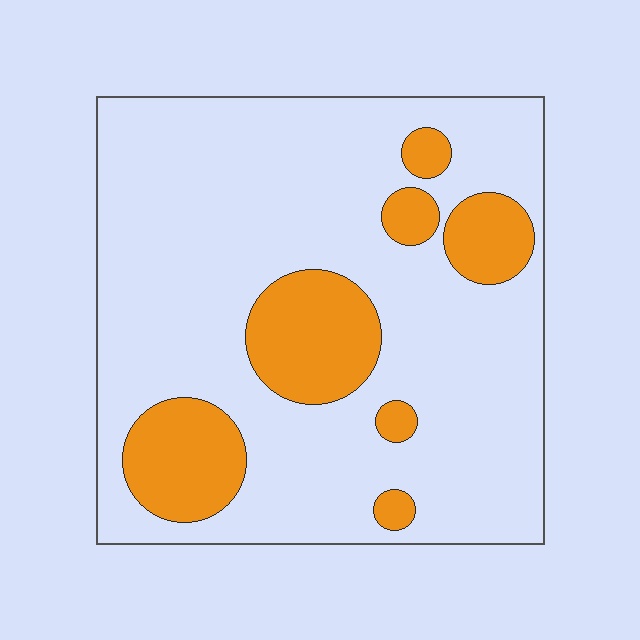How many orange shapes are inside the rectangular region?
7.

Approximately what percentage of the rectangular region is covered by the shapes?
Approximately 20%.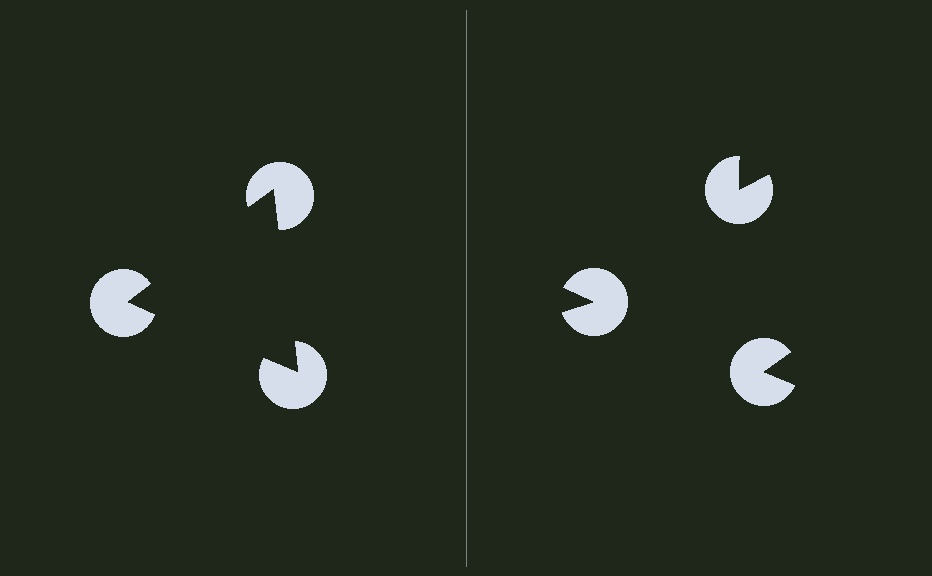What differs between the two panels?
The pac-man discs are positioned identically on both sides; only the wedge orientations differ. On the left they align to a triangle; on the right they are misaligned.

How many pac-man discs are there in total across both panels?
6 — 3 on each side.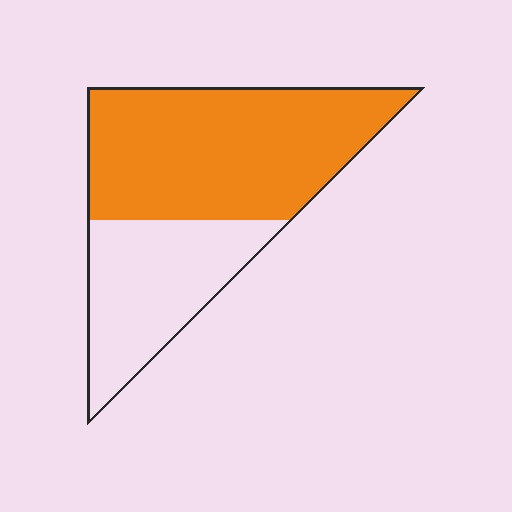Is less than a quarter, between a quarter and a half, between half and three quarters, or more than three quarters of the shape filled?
Between half and three quarters.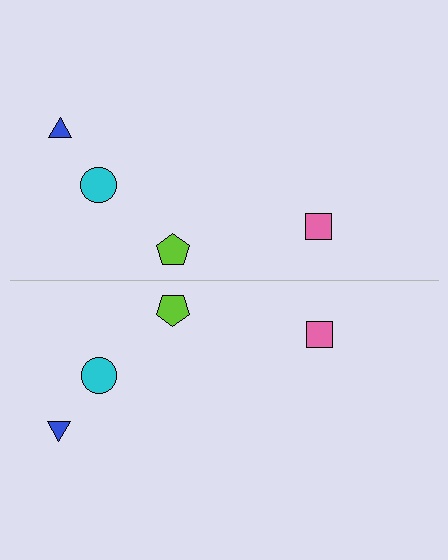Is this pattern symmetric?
Yes, this pattern has bilateral (reflection) symmetry.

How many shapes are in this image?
There are 8 shapes in this image.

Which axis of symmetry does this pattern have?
The pattern has a horizontal axis of symmetry running through the center of the image.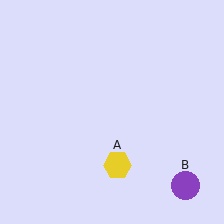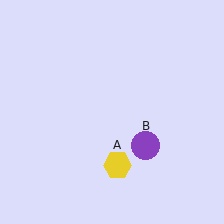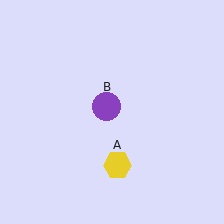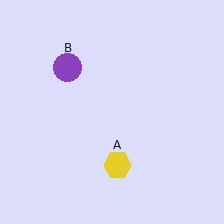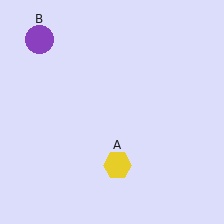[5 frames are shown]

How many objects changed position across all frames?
1 object changed position: purple circle (object B).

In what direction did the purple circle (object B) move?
The purple circle (object B) moved up and to the left.